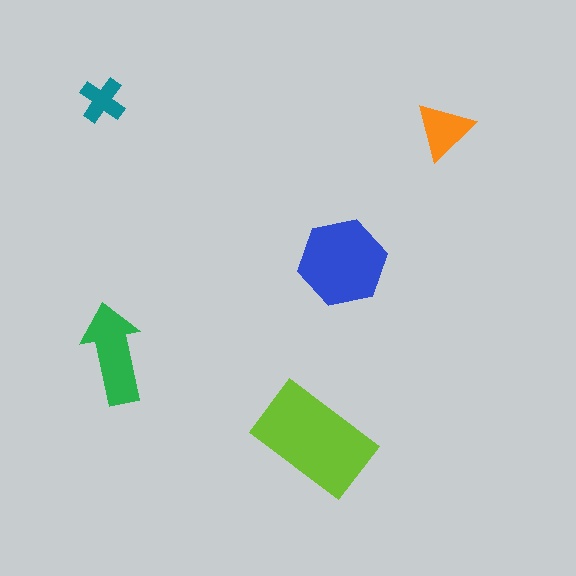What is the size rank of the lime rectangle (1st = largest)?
1st.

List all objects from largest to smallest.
The lime rectangle, the blue hexagon, the green arrow, the orange triangle, the teal cross.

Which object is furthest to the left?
The teal cross is leftmost.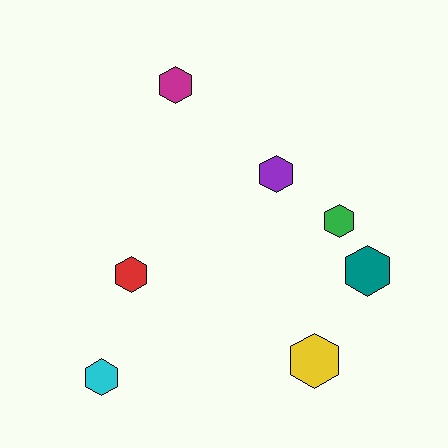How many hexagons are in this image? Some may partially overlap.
There are 7 hexagons.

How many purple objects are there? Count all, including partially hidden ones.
There is 1 purple object.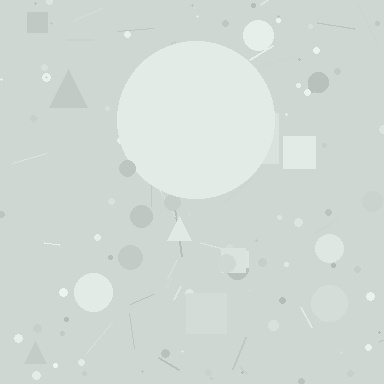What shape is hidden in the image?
A circle is hidden in the image.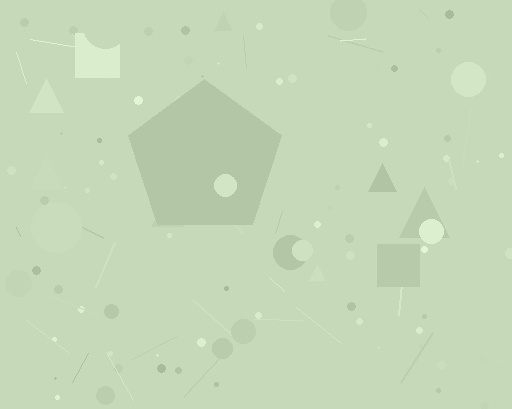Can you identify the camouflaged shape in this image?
The camouflaged shape is a pentagon.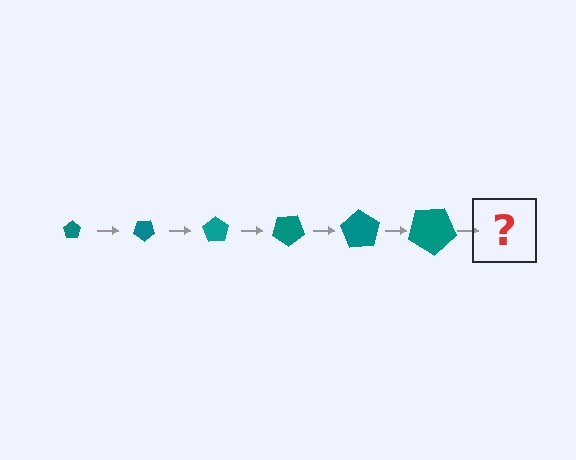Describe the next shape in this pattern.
It should be a pentagon, larger than the previous one and rotated 210 degrees from the start.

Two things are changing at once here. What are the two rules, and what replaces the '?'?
The two rules are that the pentagon grows larger each step and it rotates 35 degrees each step. The '?' should be a pentagon, larger than the previous one and rotated 210 degrees from the start.